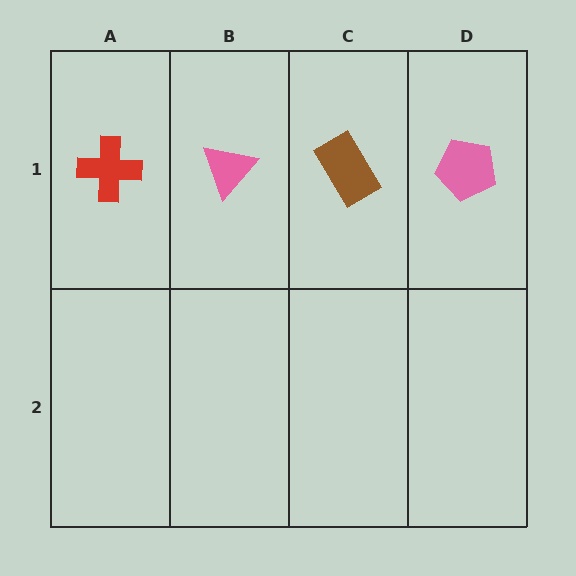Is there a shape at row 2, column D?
No, that cell is empty.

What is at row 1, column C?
A brown rectangle.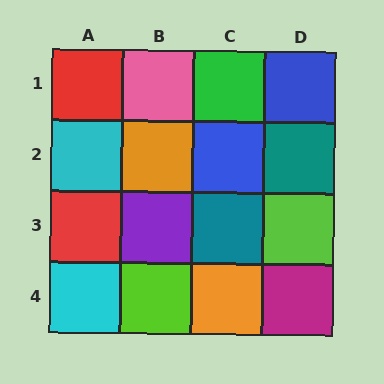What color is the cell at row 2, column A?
Cyan.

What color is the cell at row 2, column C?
Blue.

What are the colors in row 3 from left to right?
Red, purple, teal, lime.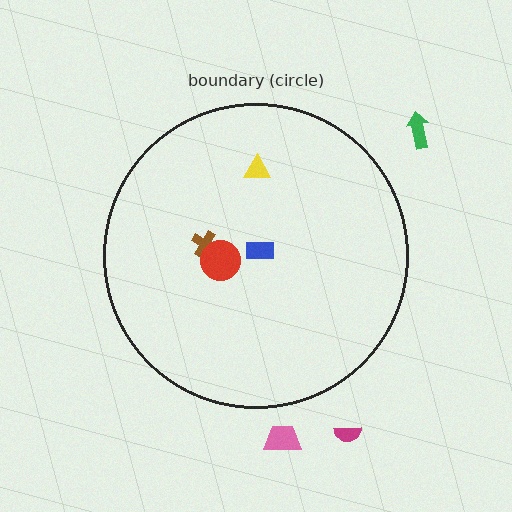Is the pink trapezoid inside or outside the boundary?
Outside.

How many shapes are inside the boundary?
4 inside, 3 outside.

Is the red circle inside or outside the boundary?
Inside.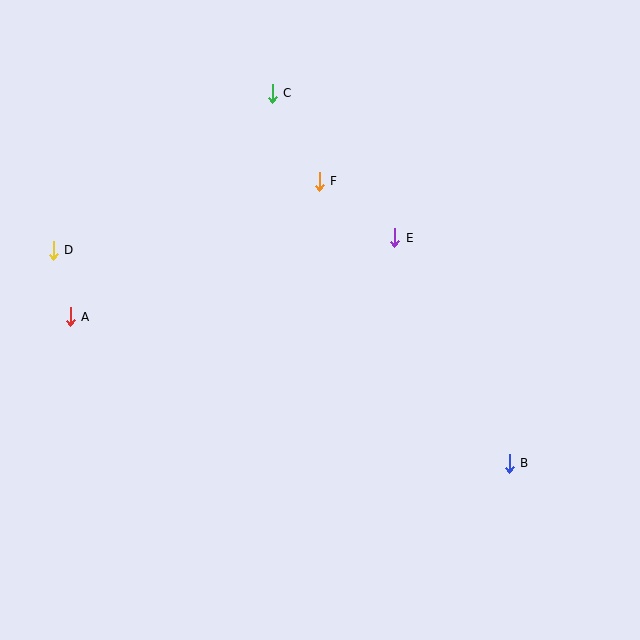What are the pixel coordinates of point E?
Point E is at (395, 238).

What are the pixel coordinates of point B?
Point B is at (509, 464).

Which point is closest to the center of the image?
Point E at (395, 238) is closest to the center.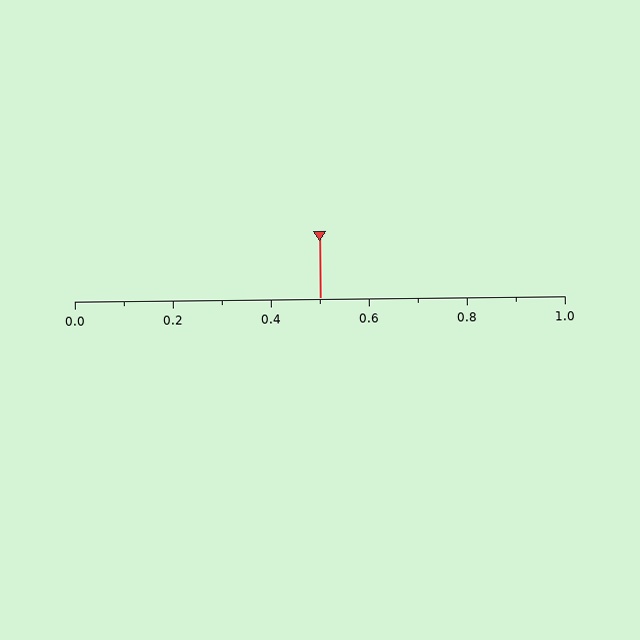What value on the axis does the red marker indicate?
The marker indicates approximately 0.5.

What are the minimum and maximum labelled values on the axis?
The axis runs from 0.0 to 1.0.